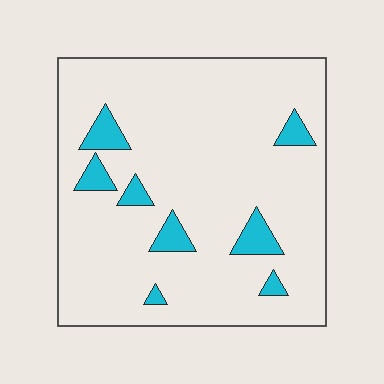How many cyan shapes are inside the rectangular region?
8.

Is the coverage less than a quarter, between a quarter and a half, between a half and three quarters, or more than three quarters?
Less than a quarter.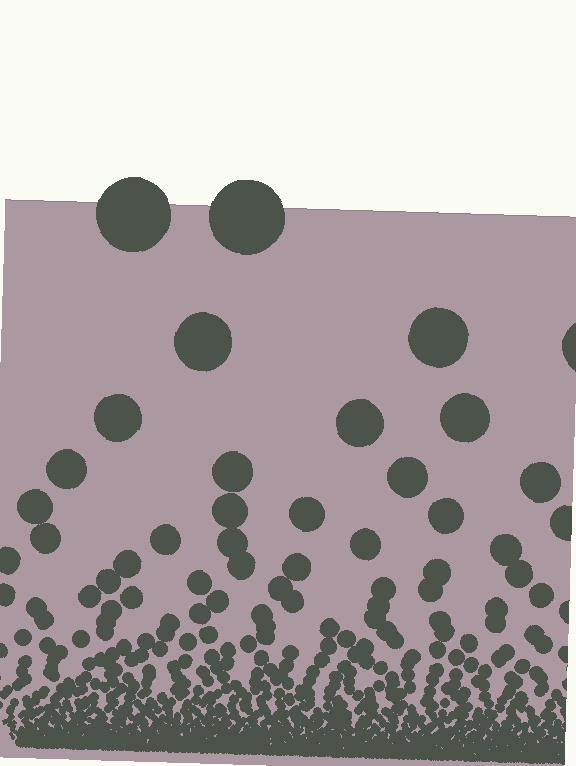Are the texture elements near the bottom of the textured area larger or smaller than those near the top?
Smaller. The gradient is inverted — elements near the bottom are smaller and denser.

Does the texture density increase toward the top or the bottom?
Density increases toward the bottom.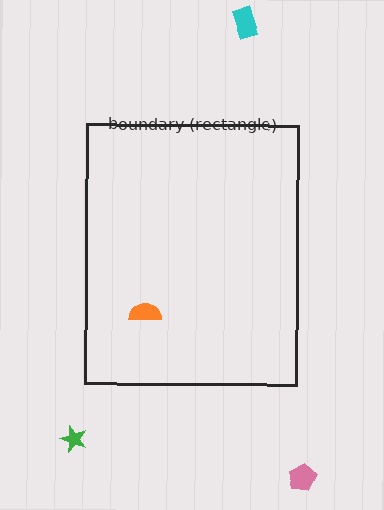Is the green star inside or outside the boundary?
Outside.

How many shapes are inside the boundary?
1 inside, 3 outside.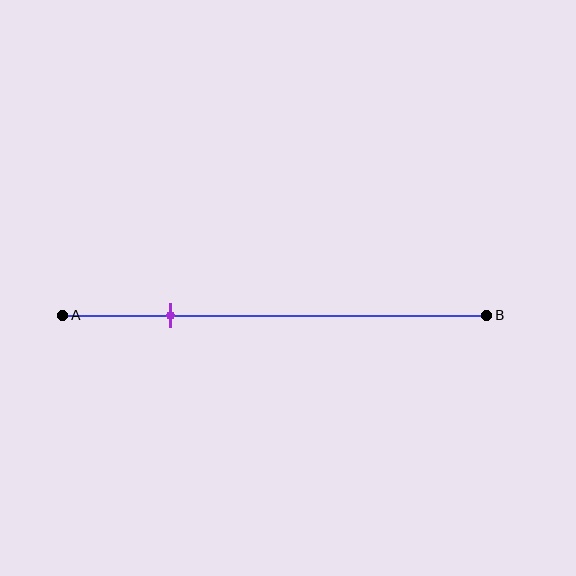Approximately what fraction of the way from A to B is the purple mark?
The purple mark is approximately 25% of the way from A to B.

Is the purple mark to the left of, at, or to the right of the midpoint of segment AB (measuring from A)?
The purple mark is to the left of the midpoint of segment AB.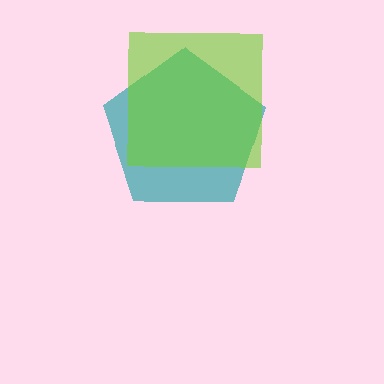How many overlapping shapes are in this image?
There are 2 overlapping shapes in the image.